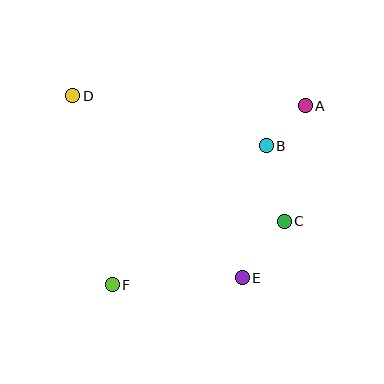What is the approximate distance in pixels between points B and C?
The distance between B and C is approximately 78 pixels.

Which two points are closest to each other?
Points A and B are closest to each other.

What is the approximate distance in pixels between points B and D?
The distance between B and D is approximately 200 pixels.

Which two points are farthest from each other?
Points A and F are farthest from each other.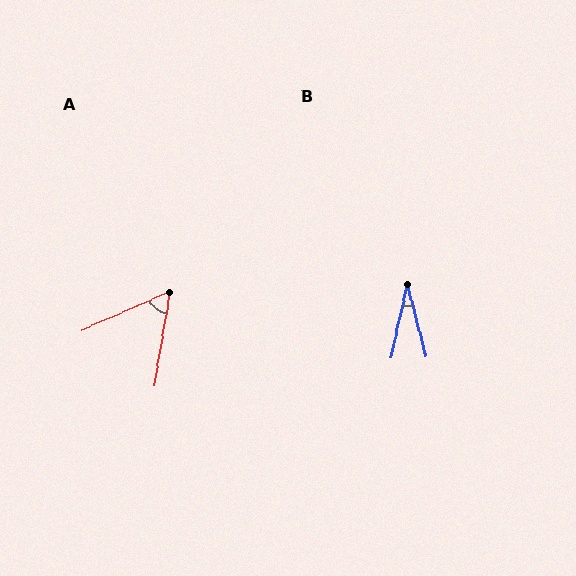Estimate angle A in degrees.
Approximately 57 degrees.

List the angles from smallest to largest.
B (27°), A (57°).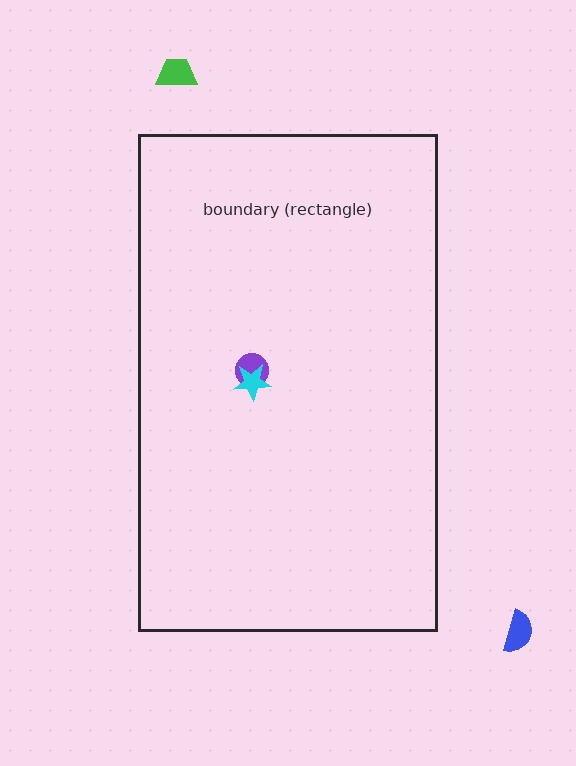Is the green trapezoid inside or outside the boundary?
Outside.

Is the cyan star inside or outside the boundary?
Inside.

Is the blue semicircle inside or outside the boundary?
Outside.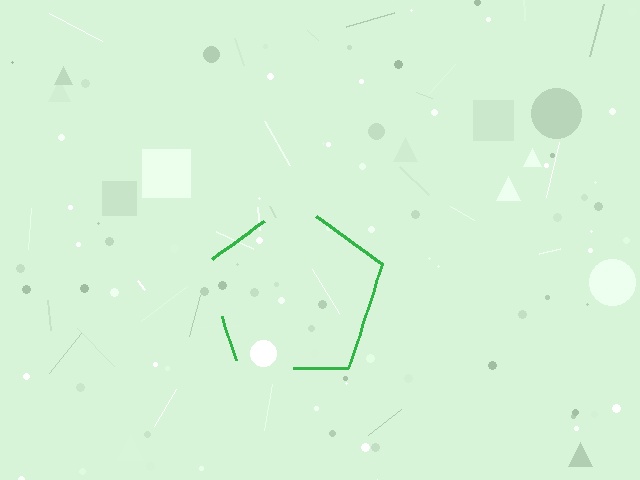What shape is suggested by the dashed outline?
The dashed outline suggests a pentagon.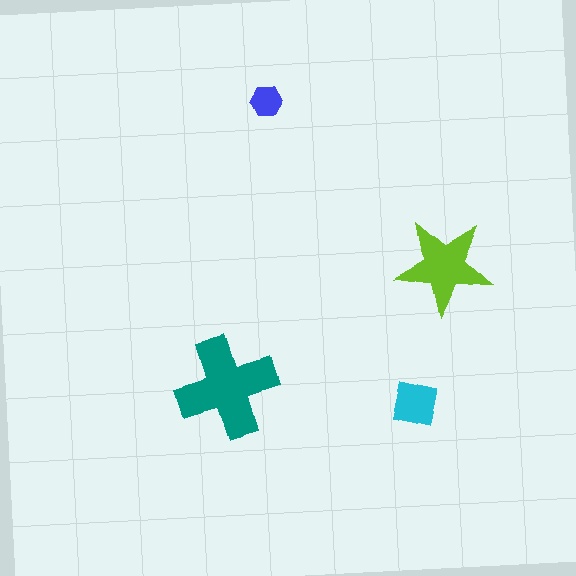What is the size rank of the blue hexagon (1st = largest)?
4th.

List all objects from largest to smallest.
The teal cross, the lime star, the cyan square, the blue hexagon.